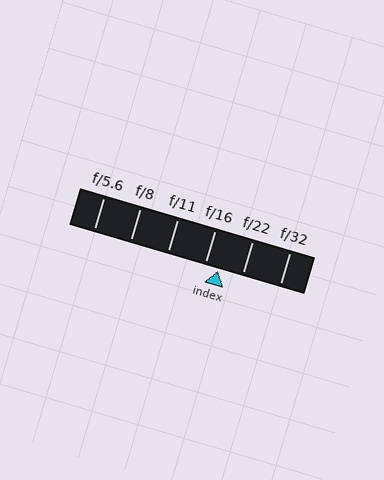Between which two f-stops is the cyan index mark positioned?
The index mark is between f/16 and f/22.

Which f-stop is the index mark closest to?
The index mark is closest to f/16.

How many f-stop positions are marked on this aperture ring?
There are 6 f-stop positions marked.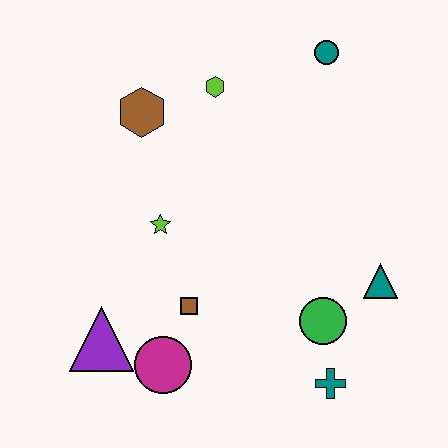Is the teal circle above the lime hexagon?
Yes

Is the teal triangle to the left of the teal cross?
No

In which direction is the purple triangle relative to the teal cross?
The purple triangle is to the left of the teal cross.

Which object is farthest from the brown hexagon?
The teal cross is farthest from the brown hexagon.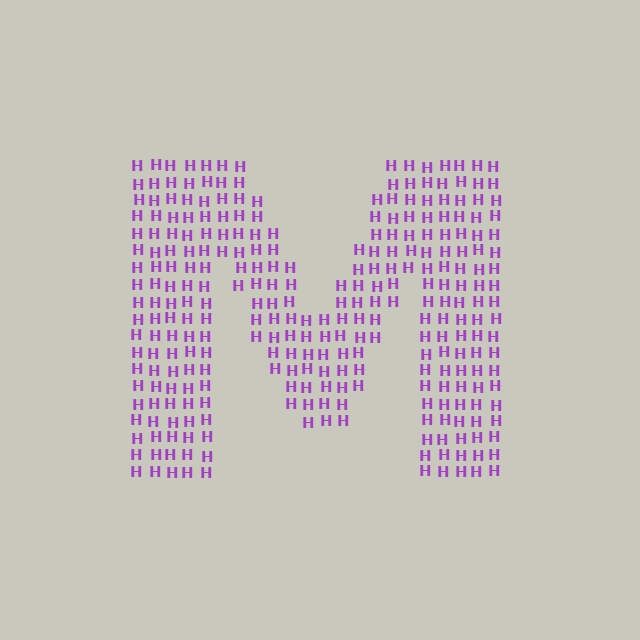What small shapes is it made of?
It is made of small letter H's.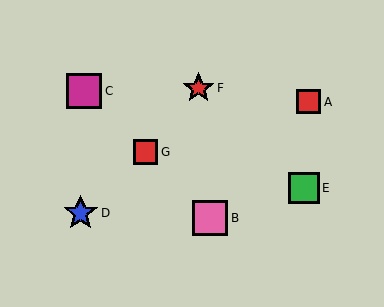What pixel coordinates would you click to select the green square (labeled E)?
Click at (304, 188) to select the green square E.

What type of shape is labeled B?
Shape B is a pink square.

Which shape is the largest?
The magenta square (labeled C) is the largest.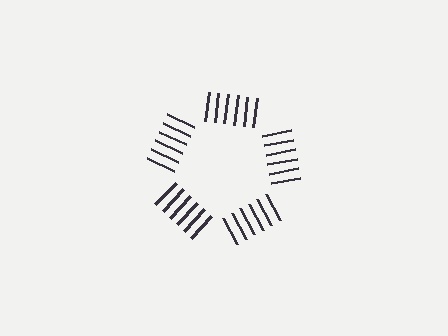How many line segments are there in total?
30 — 6 along each of the 5 edges.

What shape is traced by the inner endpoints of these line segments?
An illusory pentagon — the line segments terminate on its edges but no continuous stroke is drawn.